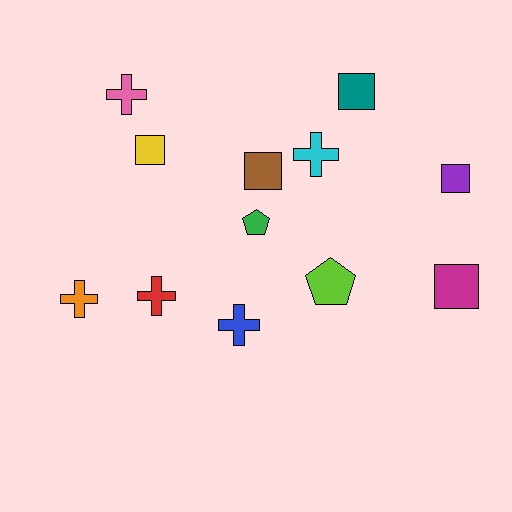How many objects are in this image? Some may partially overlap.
There are 12 objects.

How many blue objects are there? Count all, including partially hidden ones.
There is 1 blue object.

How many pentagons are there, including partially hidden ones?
There are 2 pentagons.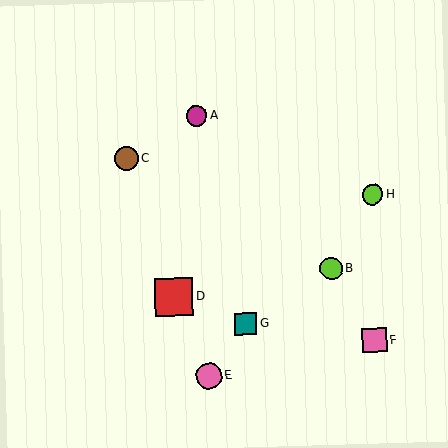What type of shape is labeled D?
Shape D is a red square.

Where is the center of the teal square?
The center of the teal square is at (246, 324).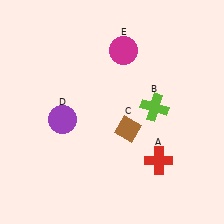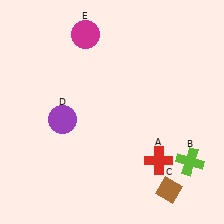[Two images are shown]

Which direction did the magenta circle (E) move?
The magenta circle (E) moved left.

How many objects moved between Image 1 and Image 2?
3 objects moved between the two images.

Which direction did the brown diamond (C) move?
The brown diamond (C) moved down.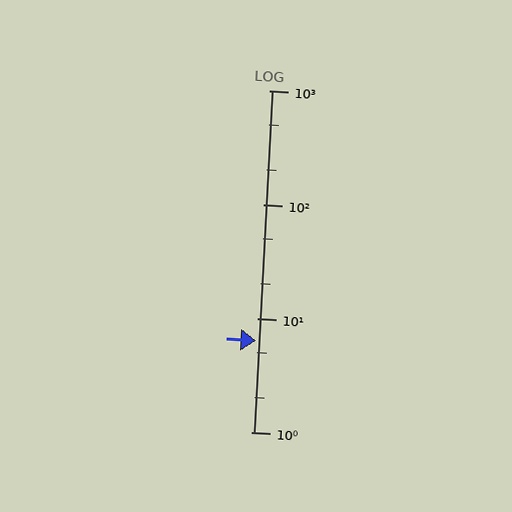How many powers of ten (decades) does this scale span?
The scale spans 3 decades, from 1 to 1000.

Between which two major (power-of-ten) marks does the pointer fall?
The pointer is between 1 and 10.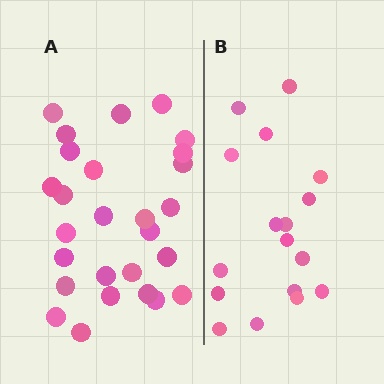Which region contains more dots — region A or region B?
Region A (the left region) has more dots.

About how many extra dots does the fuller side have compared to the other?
Region A has roughly 10 or so more dots than region B.